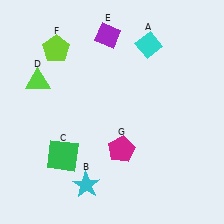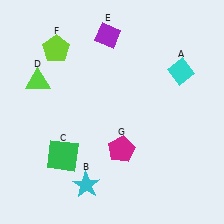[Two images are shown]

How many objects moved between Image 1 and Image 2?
1 object moved between the two images.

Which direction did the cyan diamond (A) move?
The cyan diamond (A) moved right.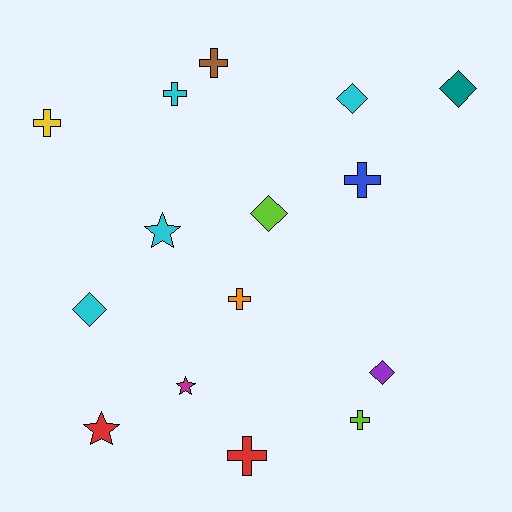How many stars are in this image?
There are 3 stars.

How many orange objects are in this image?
There is 1 orange object.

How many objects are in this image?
There are 15 objects.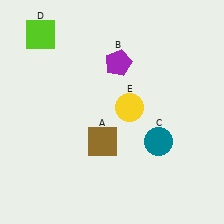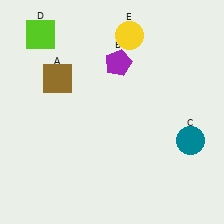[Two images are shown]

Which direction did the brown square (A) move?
The brown square (A) moved up.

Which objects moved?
The objects that moved are: the brown square (A), the teal circle (C), the yellow circle (E).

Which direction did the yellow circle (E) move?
The yellow circle (E) moved up.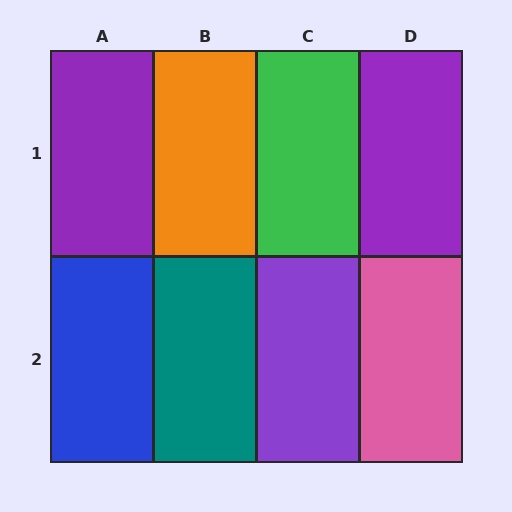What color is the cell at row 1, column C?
Green.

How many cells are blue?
1 cell is blue.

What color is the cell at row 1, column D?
Purple.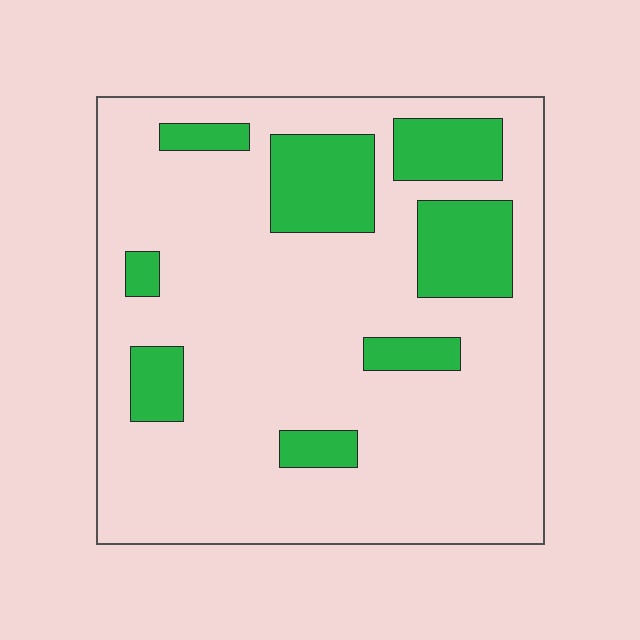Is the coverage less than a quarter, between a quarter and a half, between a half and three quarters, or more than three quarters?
Less than a quarter.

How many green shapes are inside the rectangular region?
8.